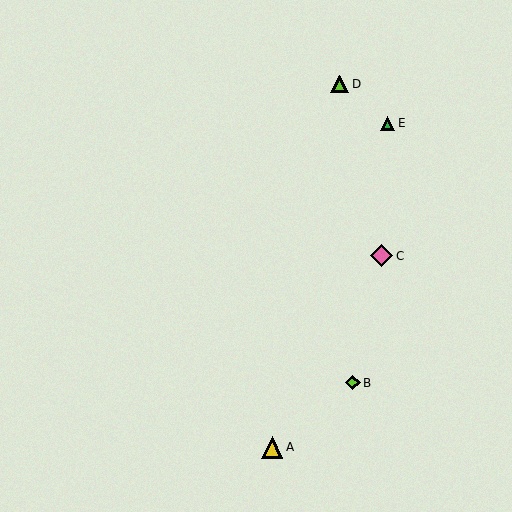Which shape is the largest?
The pink diamond (labeled C) is the largest.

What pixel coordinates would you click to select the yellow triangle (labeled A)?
Click at (272, 447) to select the yellow triangle A.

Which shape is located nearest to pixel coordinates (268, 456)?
The yellow triangle (labeled A) at (272, 447) is nearest to that location.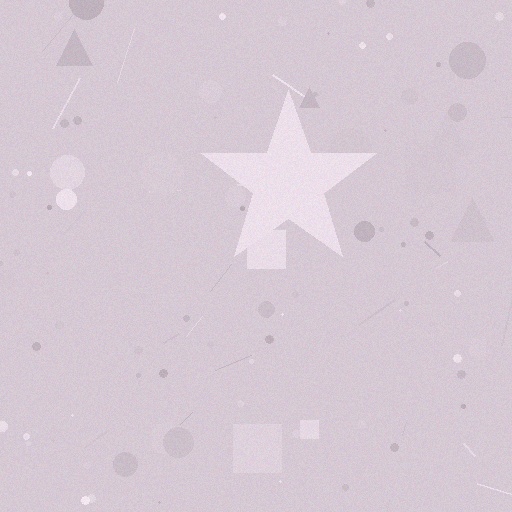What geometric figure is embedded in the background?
A star is embedded in the background.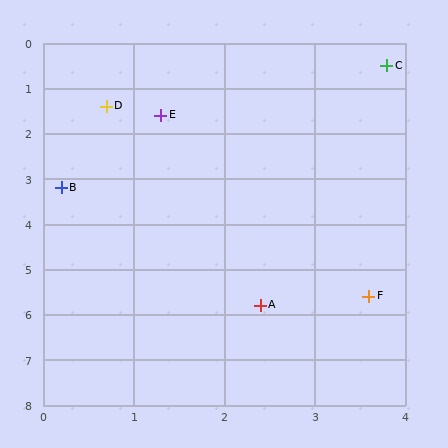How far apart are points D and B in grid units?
Points D and B are about 1.9 grid units apart.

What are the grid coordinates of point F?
Point F is at approximately (3.6, 5.6).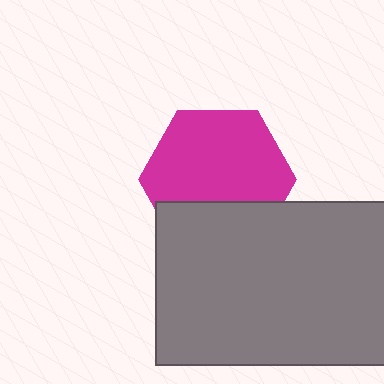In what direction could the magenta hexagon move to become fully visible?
The magenta hexagon could move up. That would shift it out from behind the gray rectangle entirely.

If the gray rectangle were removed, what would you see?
You would see the complete magenta hexagon.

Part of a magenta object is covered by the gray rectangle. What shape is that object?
It is a hexagon.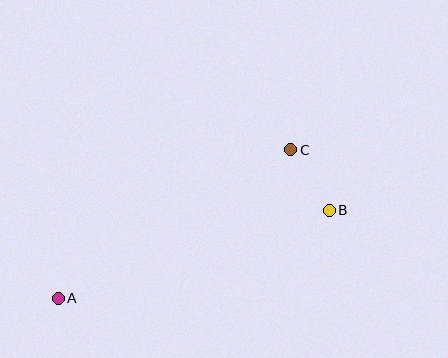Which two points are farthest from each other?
Points A and B are farthest from each other.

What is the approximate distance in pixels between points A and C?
The distance between A and C is approximately 276 pixels.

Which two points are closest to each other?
Points B and C are closest to each other.